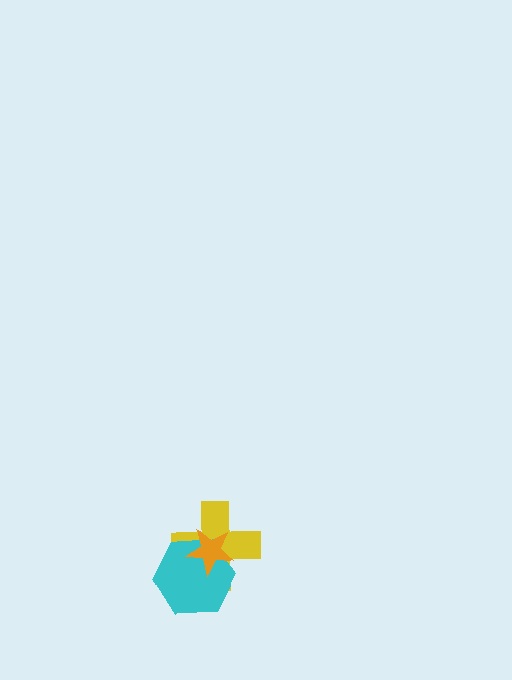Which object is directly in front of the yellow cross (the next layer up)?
The cyan hexagon is directly in front of the yellow cross.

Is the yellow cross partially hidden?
Yes, it is partially covered by another shape.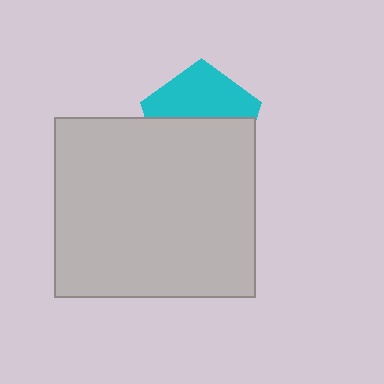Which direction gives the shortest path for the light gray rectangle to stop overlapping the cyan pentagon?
Moving down gives the shortest separation.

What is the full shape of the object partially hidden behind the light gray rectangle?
The partially hidden object is a cyan pentagon.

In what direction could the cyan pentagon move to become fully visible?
The cyan pentagon could move up. That would shift it out from behind the light gray rectangle entirely.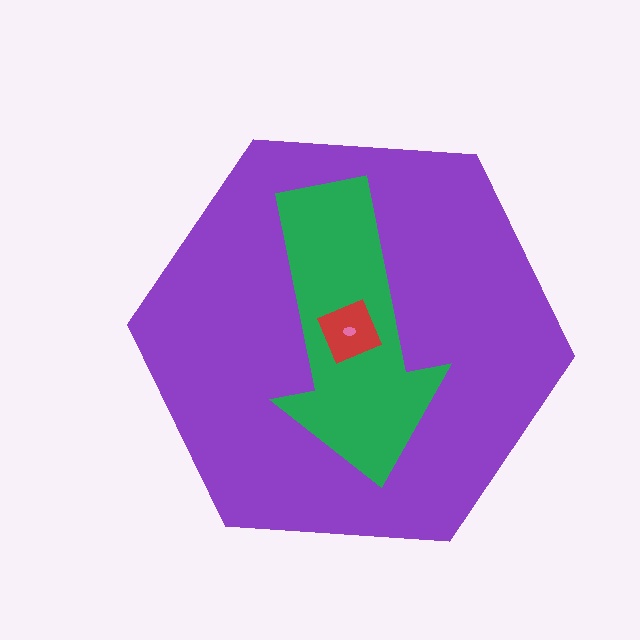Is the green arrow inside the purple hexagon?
Yes.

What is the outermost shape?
The purple hexagon.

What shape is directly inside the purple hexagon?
The green arrow.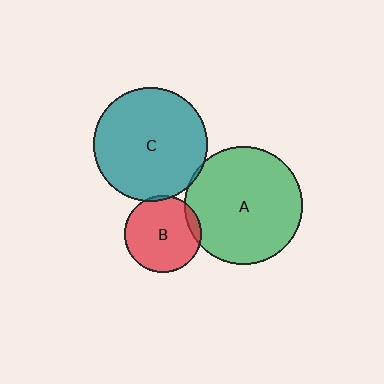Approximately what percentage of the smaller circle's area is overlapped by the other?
Approximately 5%.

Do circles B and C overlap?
Yes.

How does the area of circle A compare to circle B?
Approximately 2.3 times.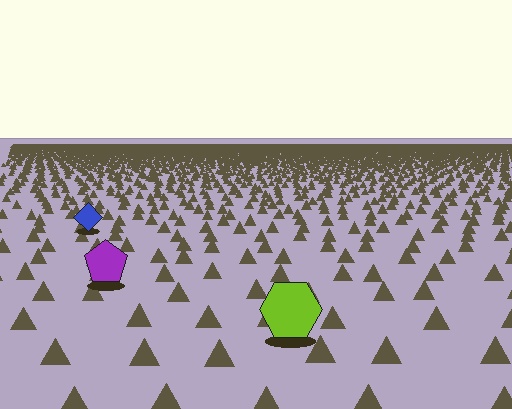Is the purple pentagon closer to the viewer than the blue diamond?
Yes. The purple pentagon is closer — you can tell from the texture gradient: the ground texture is coarser near it.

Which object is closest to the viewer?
The lime hexagon is closest. The texture marks near it are larger and more spread out.